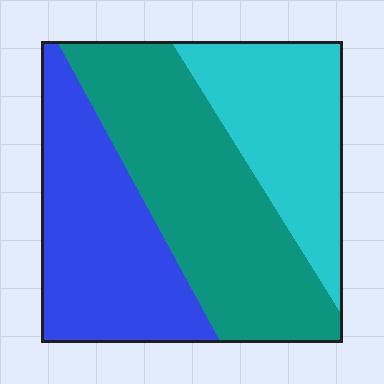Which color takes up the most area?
Teal, at roughly 40%.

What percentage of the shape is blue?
Blue covers 32% of the shape.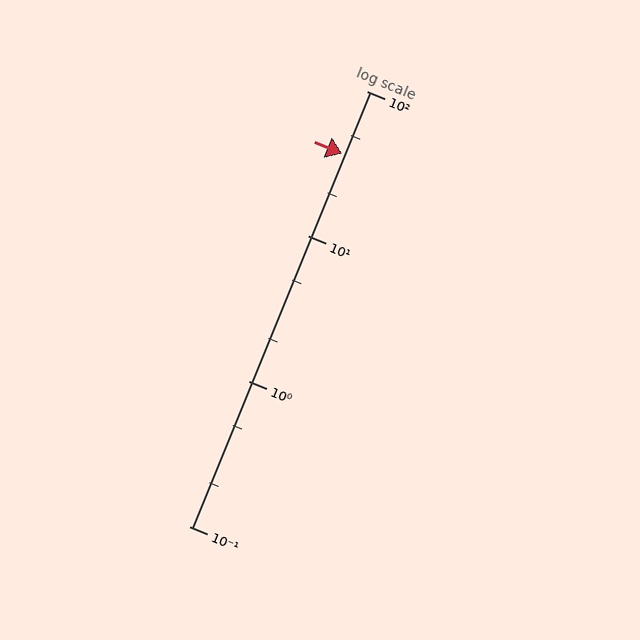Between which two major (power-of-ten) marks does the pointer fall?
The pointer is between 10 and 100.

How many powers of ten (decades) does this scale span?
The scale spans 3 decades, from 0.1 to 100.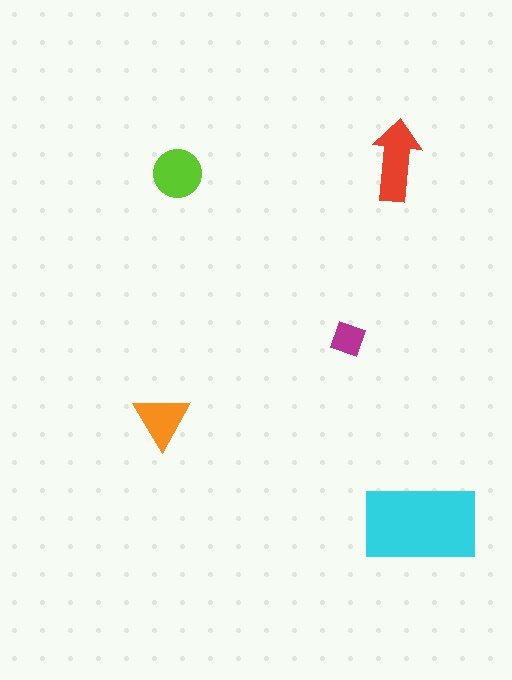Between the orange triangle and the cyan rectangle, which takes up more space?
The cyan rectangle.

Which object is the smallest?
The magenta diamond.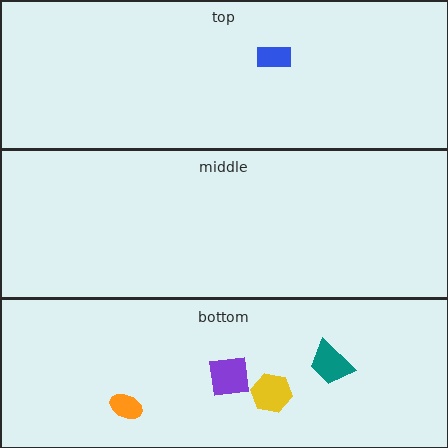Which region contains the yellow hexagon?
The bottom region.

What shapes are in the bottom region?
The purple square, the teal trapezoid, the yellow hexagon, the orange ellipse.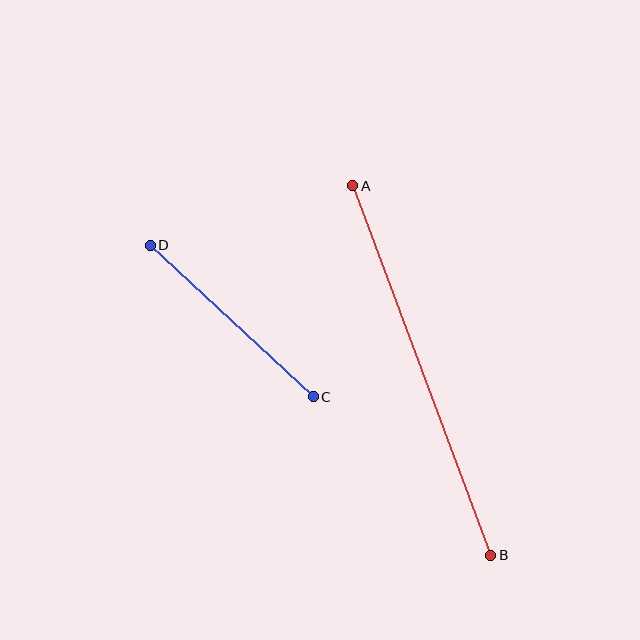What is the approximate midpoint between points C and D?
The midpoint is at approximately (232, 321) pixels.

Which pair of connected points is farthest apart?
Points A and B are farthest apart.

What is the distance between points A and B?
The distance is approximately 394 pixels.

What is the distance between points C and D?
The distance is approximately 223 pixels.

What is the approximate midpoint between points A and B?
The midpoint is at approximately (422, 371) pixels.